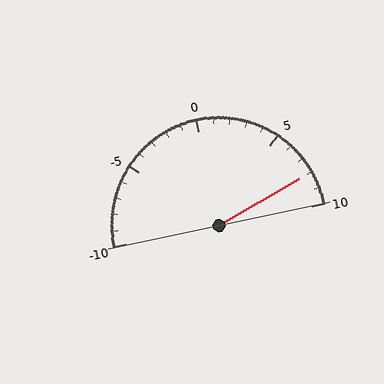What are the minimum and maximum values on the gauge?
The gauge ranges from -10 to 10.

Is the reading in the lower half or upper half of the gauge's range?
The reading is in the upper half of the range (-10 to 10).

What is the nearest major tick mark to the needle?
The nearest major tick mark is 10.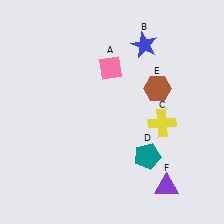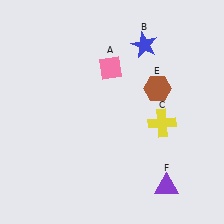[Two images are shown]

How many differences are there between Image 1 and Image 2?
There is 1 difference between the two images.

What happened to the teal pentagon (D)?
The teal pentagon (D) was removed in Image 2. It was in the bottom-right area of Image 1.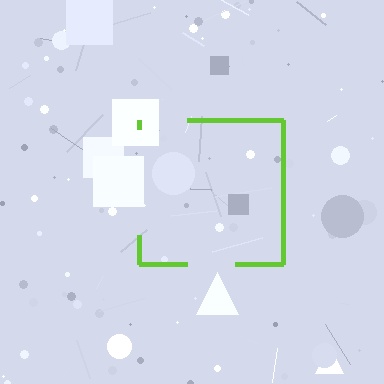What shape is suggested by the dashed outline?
The dashed outline suggests a square.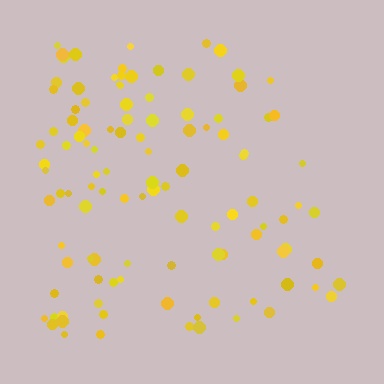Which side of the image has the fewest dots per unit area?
The right.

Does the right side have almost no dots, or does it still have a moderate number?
Still a moderate number, just noticeably fewer than the left.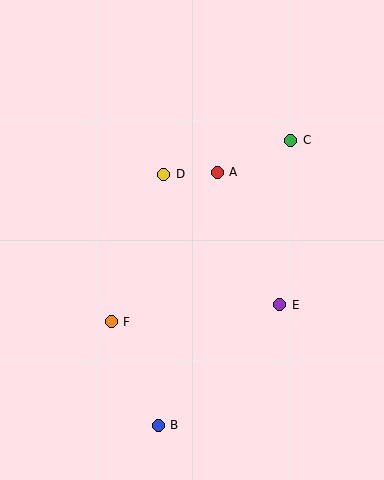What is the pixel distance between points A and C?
The distance between A and C is 80 pixels.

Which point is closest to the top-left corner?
Point D is closest to the top-left corner.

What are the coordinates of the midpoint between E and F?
The midpoint between E and F is at (196, 313).